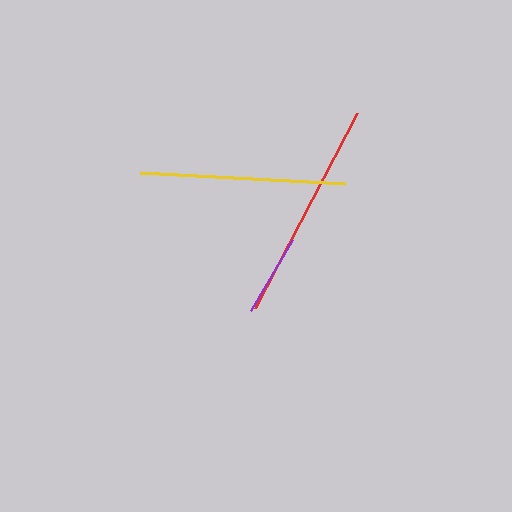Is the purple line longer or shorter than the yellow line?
The yellow line is longer than the purple line.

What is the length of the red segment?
The red segment is approximately 221 pixels long.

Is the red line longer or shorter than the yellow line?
The red line is longer than the yellow line.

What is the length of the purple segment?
The purple segment is approximately 83 pixels long.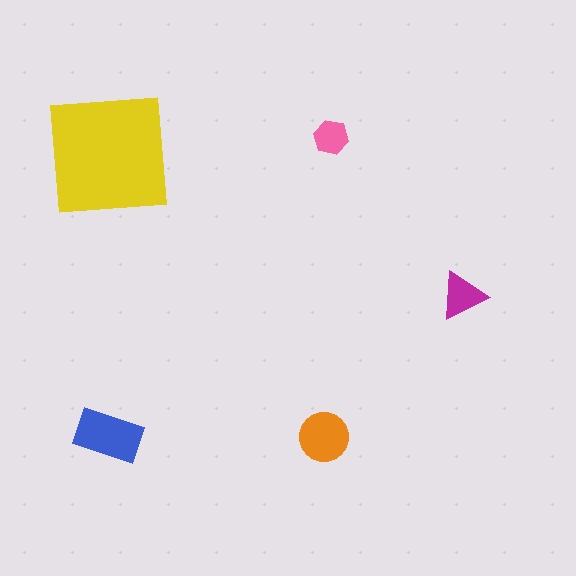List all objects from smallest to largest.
The pink hexagon, the magenta triangle, the orange circle, the blue rectangle, the yellow square.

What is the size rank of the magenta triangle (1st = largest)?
4th.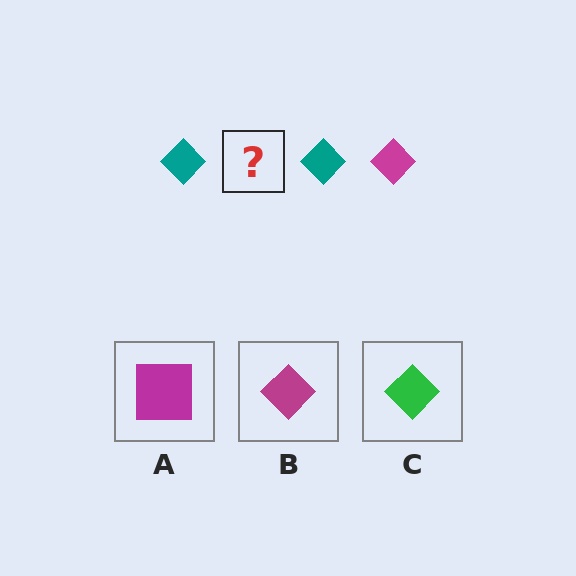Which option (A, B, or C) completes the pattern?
B.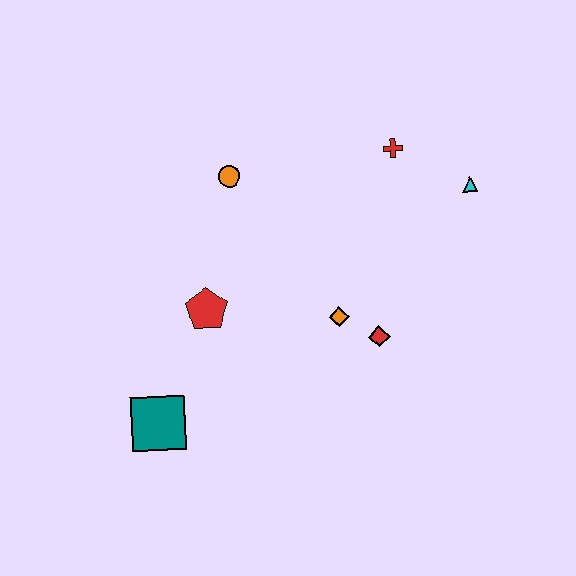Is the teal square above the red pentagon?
No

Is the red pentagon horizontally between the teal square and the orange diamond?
Yes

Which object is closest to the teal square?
The red pentagon is closest to the teal square.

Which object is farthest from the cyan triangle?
The teal square is farthest from the cyan triangle.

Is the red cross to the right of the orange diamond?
Yes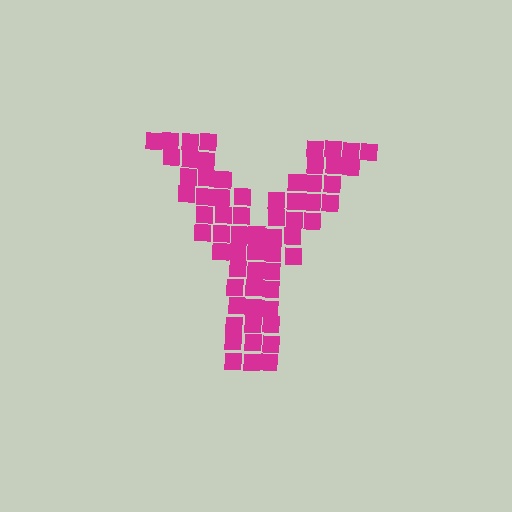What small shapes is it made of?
It is made of small squares.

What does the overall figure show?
The overall figure shows the letter Y.